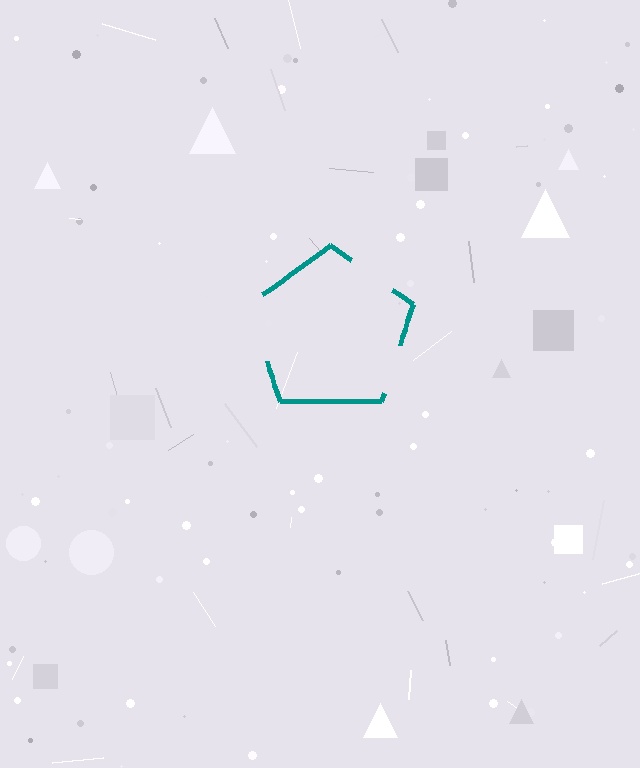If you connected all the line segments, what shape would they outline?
They would outline a pentagon.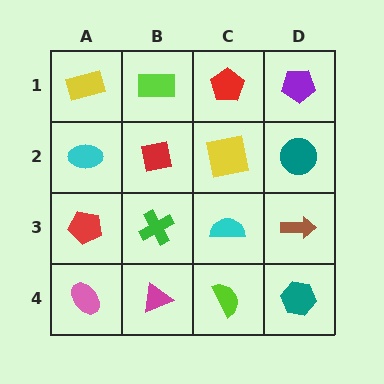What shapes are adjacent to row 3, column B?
A red square (row 2, column B), a magenta triangle (row 4, column B), a red pentagon (row 3, column A), a cyan semicircle (row 3, column C).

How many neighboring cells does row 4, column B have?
3.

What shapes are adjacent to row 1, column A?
A cyan ellipse (row 2, column A), a lime rectangle (row 1, column B).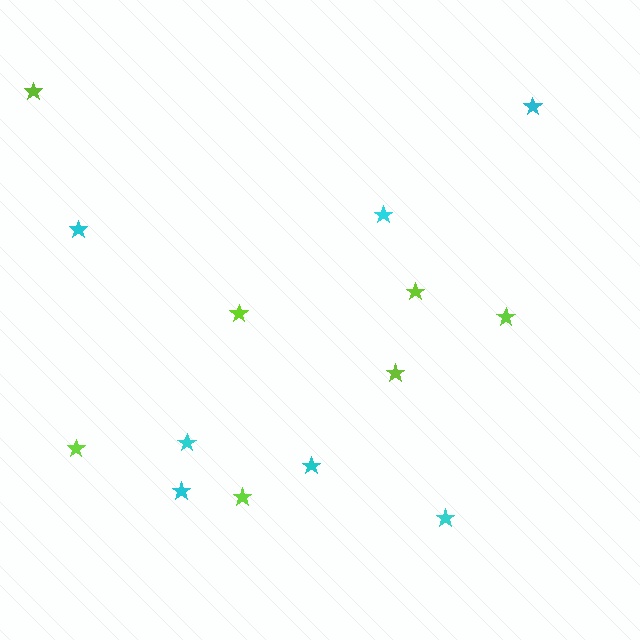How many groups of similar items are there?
There are 2 groups: one group of cyan stars (7) and one group of lime stars (7).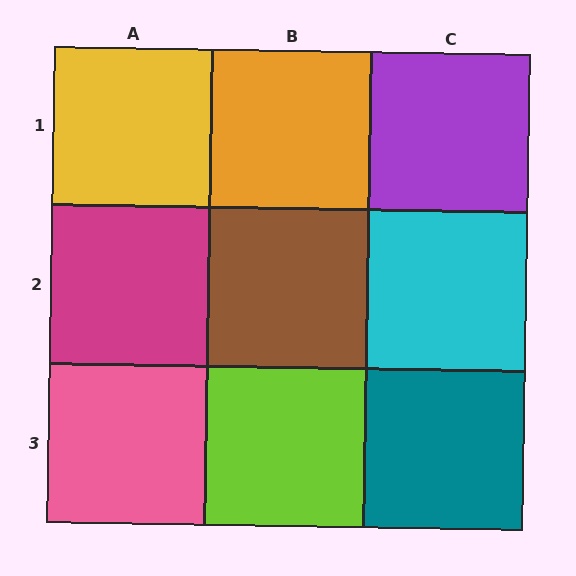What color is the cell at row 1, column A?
Yellow.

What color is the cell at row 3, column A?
Pink.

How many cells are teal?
1 cell is teal.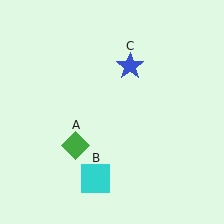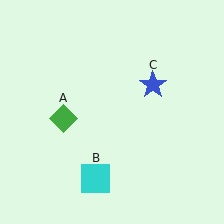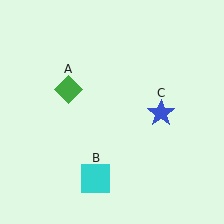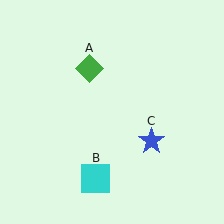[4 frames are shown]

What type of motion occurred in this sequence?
The green diamond (object A), blue star (object C) rotated clockwise around the center of the scene.